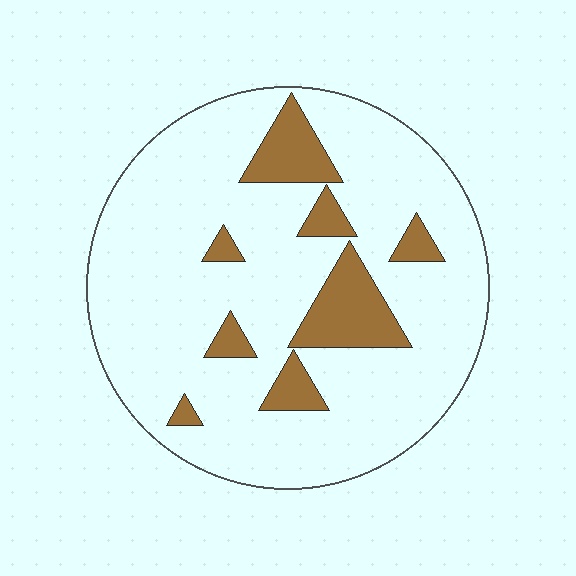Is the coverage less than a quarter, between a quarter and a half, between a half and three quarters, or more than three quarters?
Less than a quarter.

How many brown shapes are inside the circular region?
8.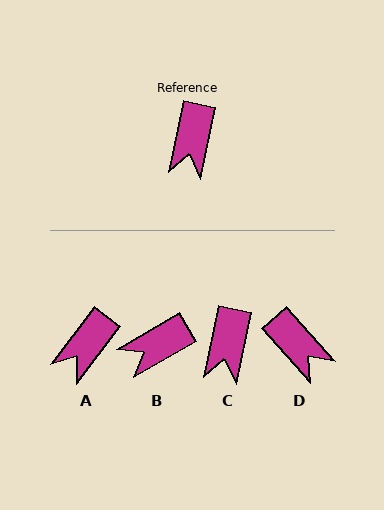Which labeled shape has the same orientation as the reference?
C.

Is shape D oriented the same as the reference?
No, it is off by about 53 degrees.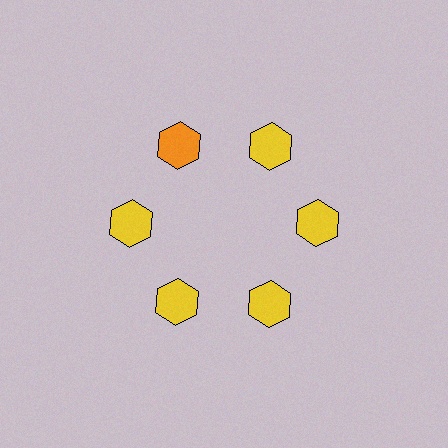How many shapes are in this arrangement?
There are 6 shapes arranged in a ring pattern.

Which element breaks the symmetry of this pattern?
The orange hexagon at roughly the 11 o'clock position breaks the symmetry. All other shapes are yellow hexagons.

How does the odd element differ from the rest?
It has a different color: orange instead of yellow.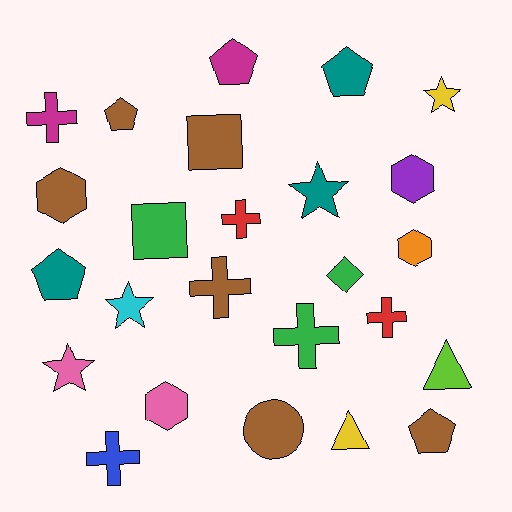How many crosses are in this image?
There are 6 crosses.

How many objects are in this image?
There are 25 objects.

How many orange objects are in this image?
There is 1 orange object.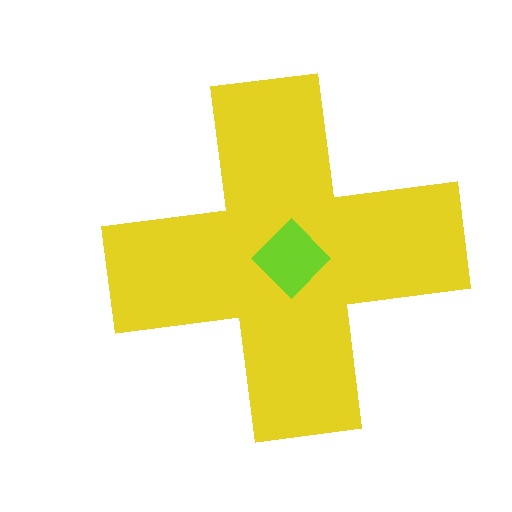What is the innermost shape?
The lime diamond.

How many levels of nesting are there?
2.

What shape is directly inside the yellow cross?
The lime diamond.